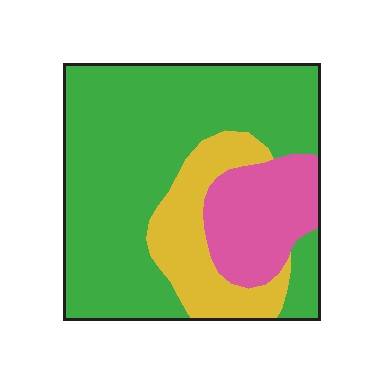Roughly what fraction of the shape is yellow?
Yellow takes up about one fifth (1/5) of the shape.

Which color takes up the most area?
Green, at roughly 65%.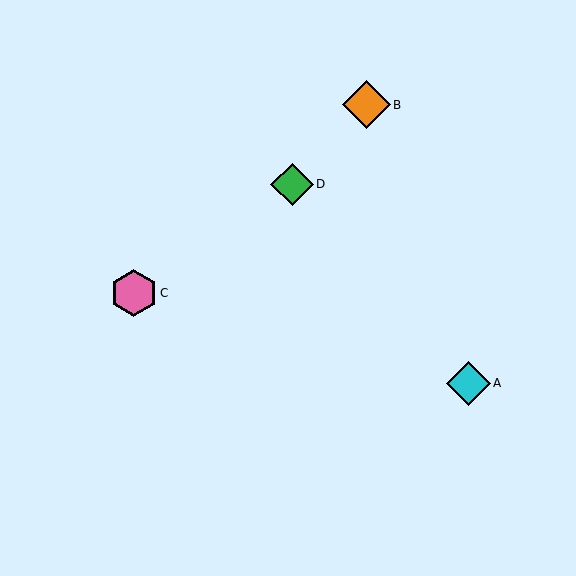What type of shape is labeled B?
Shape B is an orange diamond.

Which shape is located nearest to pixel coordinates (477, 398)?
The cyan diamond (labeled A) at (468, 383) is nearest to that location.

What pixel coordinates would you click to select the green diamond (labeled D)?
Click at (292, 184) to select the green diamond D.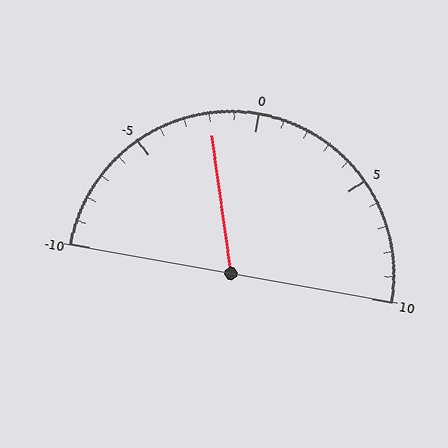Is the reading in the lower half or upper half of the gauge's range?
The reading is in the lower half of the range (-10 to 10).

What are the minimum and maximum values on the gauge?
The gauge ranges from -10 to 10.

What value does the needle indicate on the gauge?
The needle indicates approximately -2.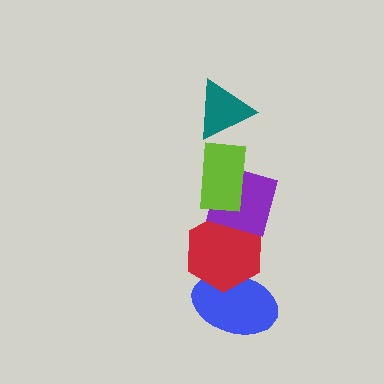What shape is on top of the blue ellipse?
The red hexagon is on top of the blue ellipse.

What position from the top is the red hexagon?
The red hexagon is 4th from the top.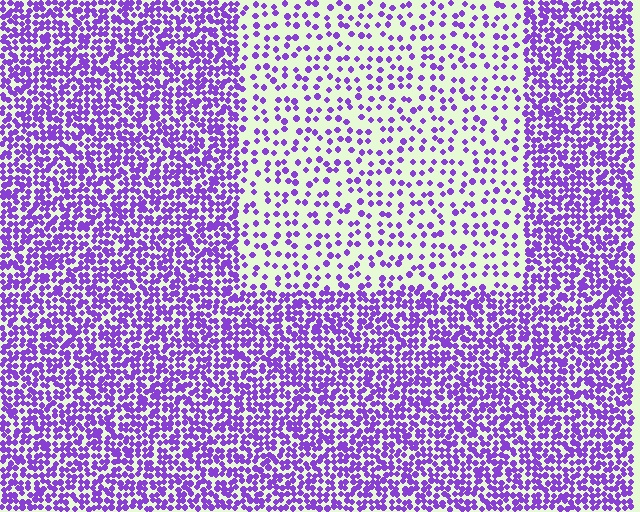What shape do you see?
I see a rectangle.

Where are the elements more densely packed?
The elements are more densely packed outside the rectangle boundary.